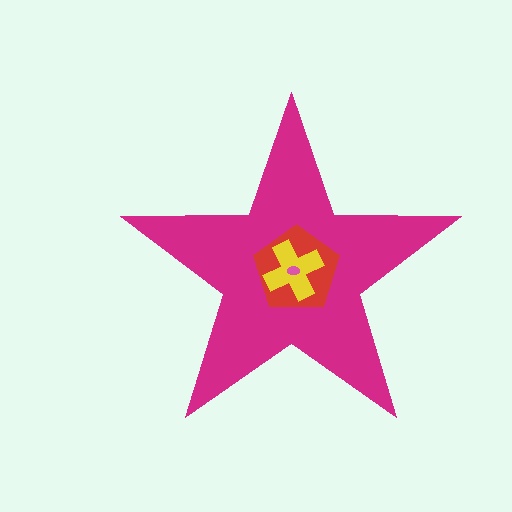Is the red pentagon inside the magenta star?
Yes.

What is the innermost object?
The pink ellipse.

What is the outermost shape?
The magenta star.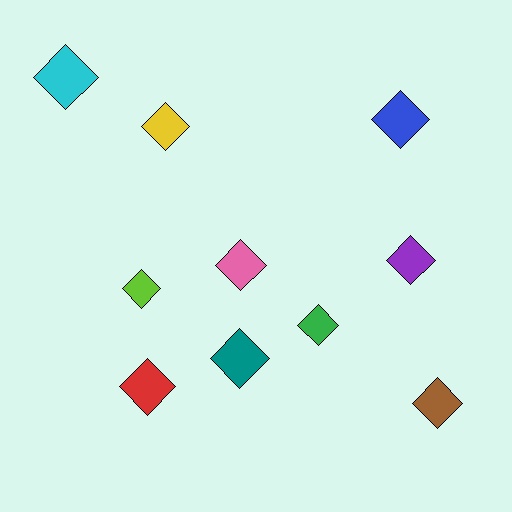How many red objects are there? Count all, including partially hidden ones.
There is 1 red object.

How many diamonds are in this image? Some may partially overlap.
There are 10 diamonds.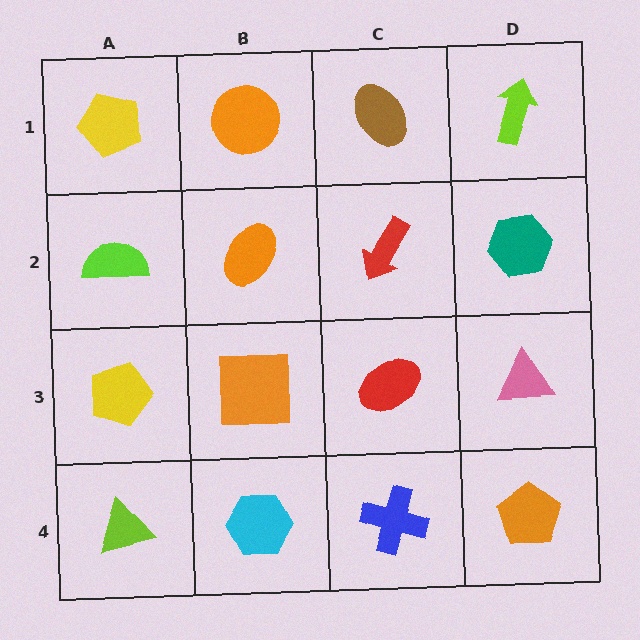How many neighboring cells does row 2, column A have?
3.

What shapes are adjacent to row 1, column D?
A teal hexagon (row 2, column D), a brown ellipse (row 1, column C).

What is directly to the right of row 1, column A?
An orange circle.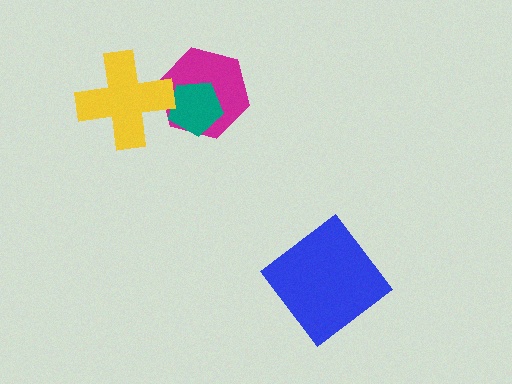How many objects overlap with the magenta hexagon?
2 objects overlap with the magenta hexagon.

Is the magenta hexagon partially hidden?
Yes, it is partially covered by another shape.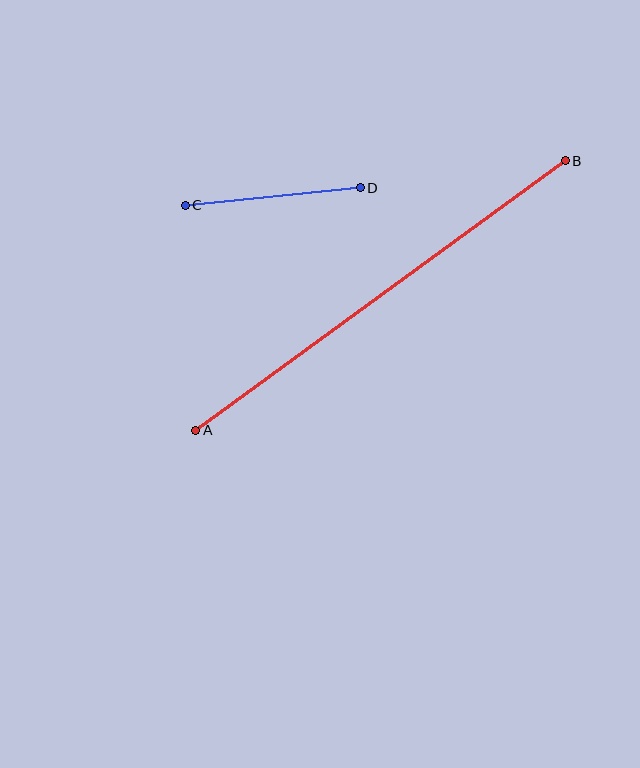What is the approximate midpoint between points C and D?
The midpoint is at approximately (273, 197) pixels.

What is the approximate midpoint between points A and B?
The midpoint is at approximately (380, 295) pixels.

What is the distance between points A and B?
The distance is approximately 457 pixels.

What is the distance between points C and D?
The distance is approximately 176 pixels.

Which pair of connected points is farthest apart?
Points A and B are farthest apart.